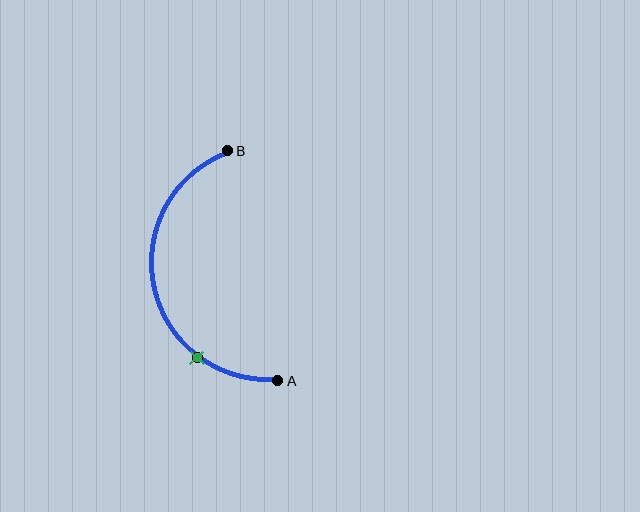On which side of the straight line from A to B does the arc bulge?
The arc bulges to the left of the straight line connecting A and B.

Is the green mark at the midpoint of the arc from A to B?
No. The green mark lies on the arc but is closer to endpoint A. The arc midpoint would be at the point on the curve equidistant along the arc from both A and B.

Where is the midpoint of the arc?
The arc midpoint is the point on the curve farthest from the straight line joining A and B. It sits to the left of that line.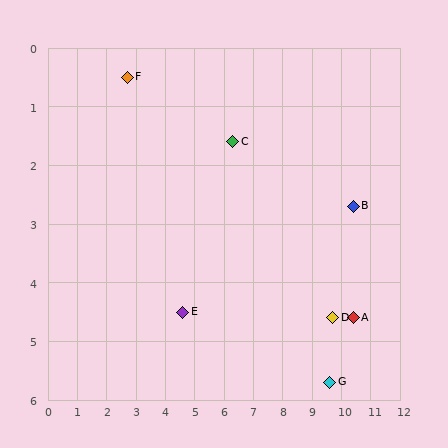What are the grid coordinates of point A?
Point A is at approximately (10.4, 4.6).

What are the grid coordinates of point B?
Point B is at approximately (10.4, 2.7).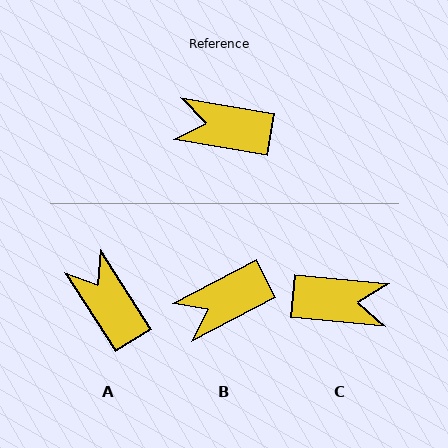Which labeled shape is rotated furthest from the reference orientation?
C, about 176 degrees away.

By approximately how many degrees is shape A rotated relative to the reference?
Approximately 48 degrees clockwise.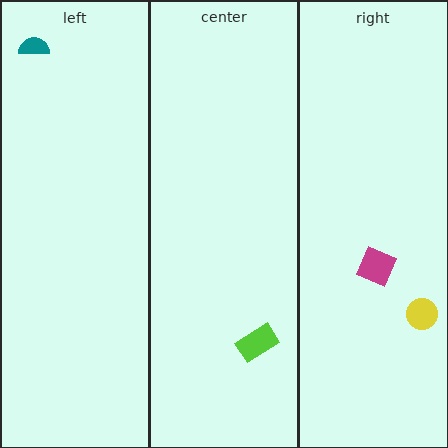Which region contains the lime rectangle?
The center region.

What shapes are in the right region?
The yellow circle, the magenta diamond.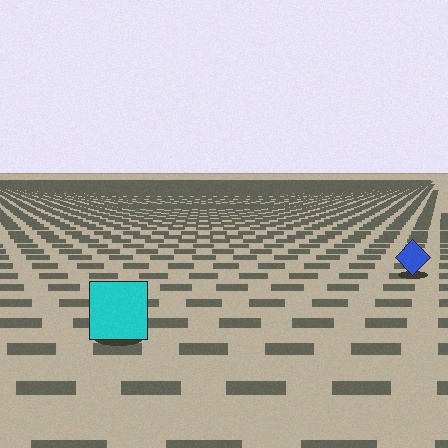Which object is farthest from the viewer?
The blue diamond is farthest from the viewer. It appears smaller and the ground texture around it is denser.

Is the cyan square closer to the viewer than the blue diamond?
Yes. The cyan square is closer — you can tell from the texture gradient: the ground texture is coarser near it.